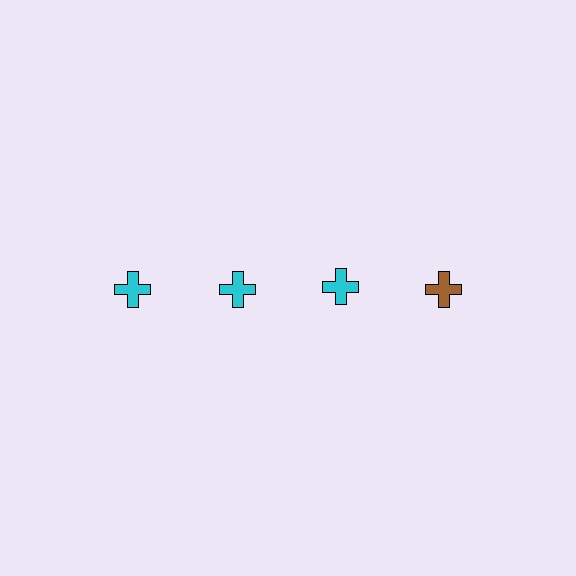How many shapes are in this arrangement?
There are 4 shapes arranged in a grid pattern.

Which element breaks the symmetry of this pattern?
The brown cross in the top row, second from right column breaks the symmetry. All other shapes are cyan crosses.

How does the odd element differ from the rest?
It has a different color: brown instead of cyan.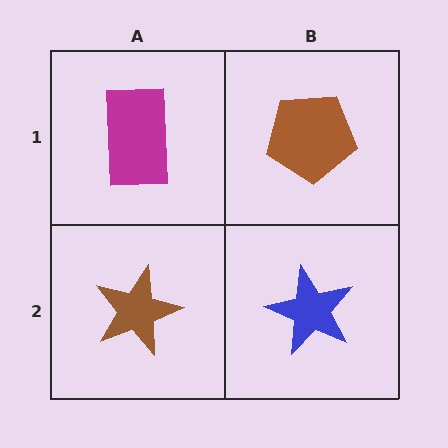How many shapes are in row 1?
2 shapes.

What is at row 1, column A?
A magenta rectangle.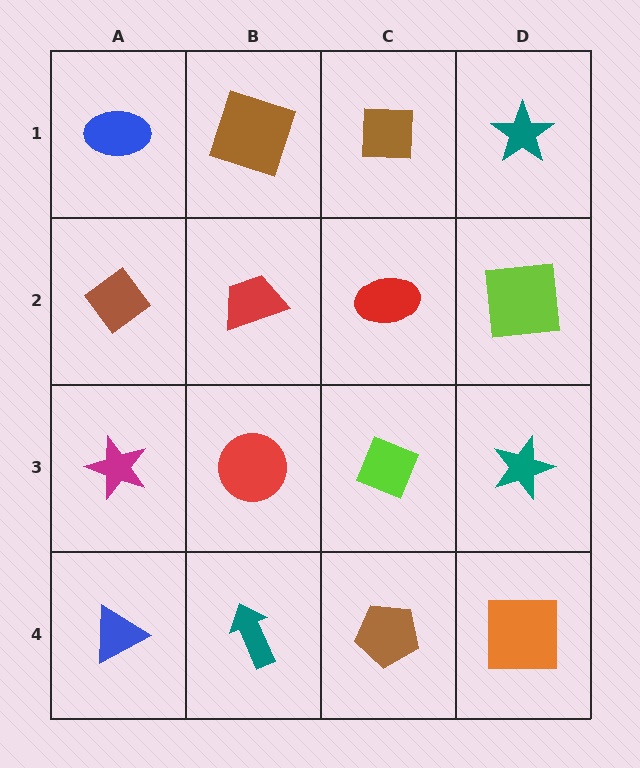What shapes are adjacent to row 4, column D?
A teal star (row 3, column D), a brown pentagon (row 4, column C).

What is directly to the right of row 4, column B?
A brown pentagon.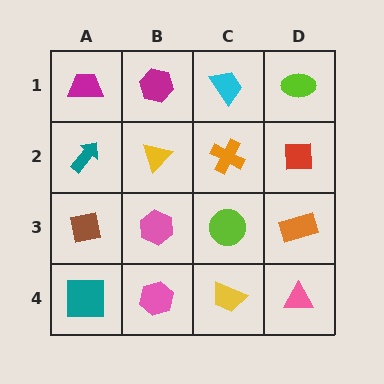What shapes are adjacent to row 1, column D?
A red square (row 2, column D), a cyan trapezoid (row 1, column C).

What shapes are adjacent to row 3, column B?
A yellow triangle (row 2, column B), a pink hexagon (row 4, column B), a brown square (row 3, column A), a lime circle (row 3, column C).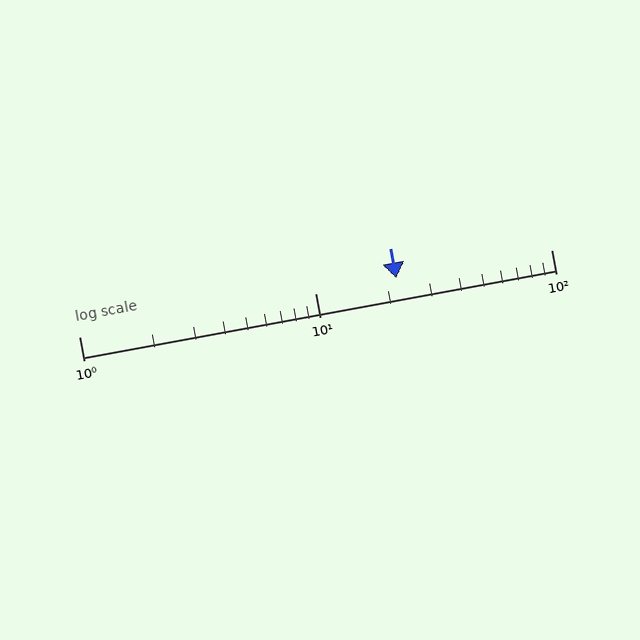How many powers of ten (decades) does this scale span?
The scale spans 2 decades, from 1 to 100.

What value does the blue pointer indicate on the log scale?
The pointer indicates approximately 22.